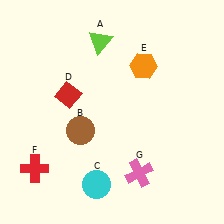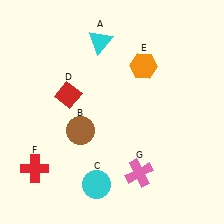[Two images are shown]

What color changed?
The triangle (A) changed from lime in Image 1 to cyan in Image 2.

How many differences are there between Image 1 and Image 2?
There is 1 difference between the two images.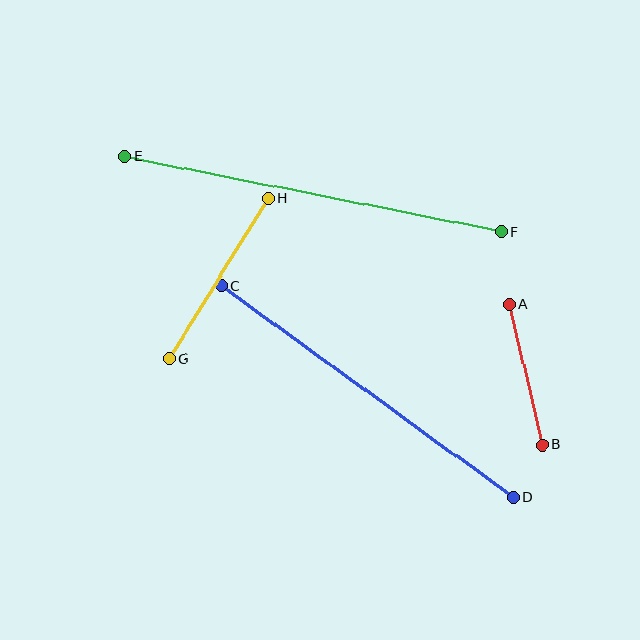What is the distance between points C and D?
The distance is approximately 361 pixels.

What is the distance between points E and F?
The distance is approximately 384 pixels.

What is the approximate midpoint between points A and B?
The midpoint is at approximately (526, 374) pixels.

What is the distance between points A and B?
The distance is approximately 144 pixels.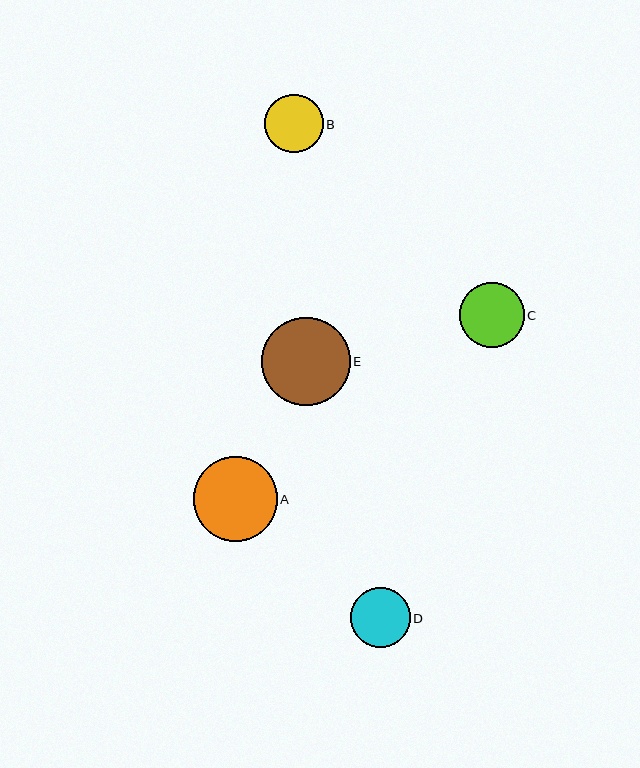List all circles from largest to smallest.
From largest to smallest: E, A, C, D, B.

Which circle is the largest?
Circle E is the largest with a size of approximately 89 pixels.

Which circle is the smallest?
Circle B is the smallest with a size of approximately 58 pixels.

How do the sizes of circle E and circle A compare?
Circle E and circle A are approximately the same size.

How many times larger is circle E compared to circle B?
Circle E is approximately 1.5 times the size of circle B.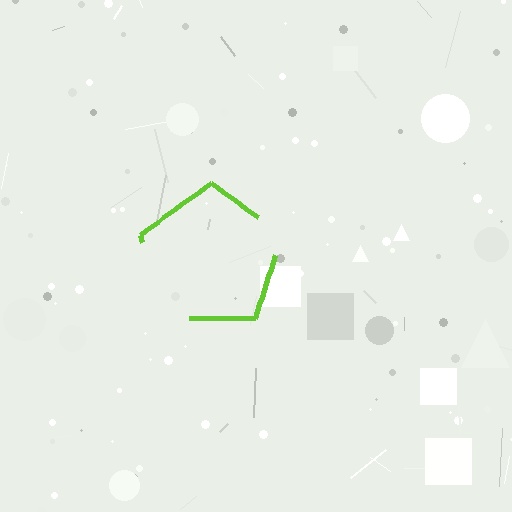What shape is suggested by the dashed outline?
The dashed outline suggests a pentagon.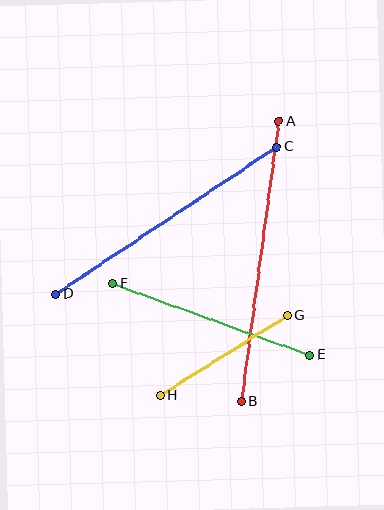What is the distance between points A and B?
The distance is approximately 283 pixels.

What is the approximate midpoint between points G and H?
The midpoint is at approximately (224, 356) pixels.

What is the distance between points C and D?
The distance is approximately 265 pixels.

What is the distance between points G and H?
The distance is approximately 150 pixels.